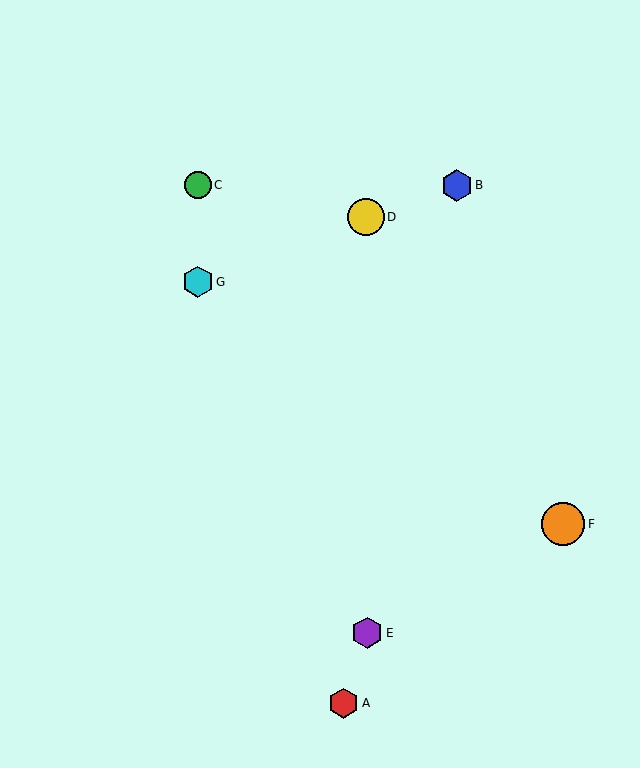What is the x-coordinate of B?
Object B is at x≈457.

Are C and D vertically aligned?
No, C is at x≈198 and D is at x≈366.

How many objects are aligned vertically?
2 objects (C, G) are aligned vertically.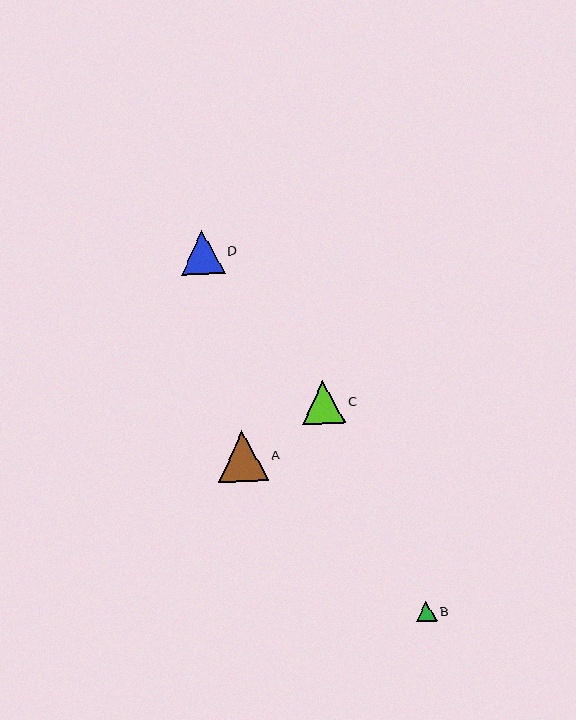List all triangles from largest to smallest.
From largest to smallest: A, D, C, B.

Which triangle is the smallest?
Triangle B is the smallest with a size of approximately 20 pixels.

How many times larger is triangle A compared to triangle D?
Triangle A is approximately 1.2 times the size of triangle D.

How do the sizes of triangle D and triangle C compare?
Triangle D and triangle C are approximately the same size.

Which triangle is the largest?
Triangle A is the largest with a size of approximately 51 pixels.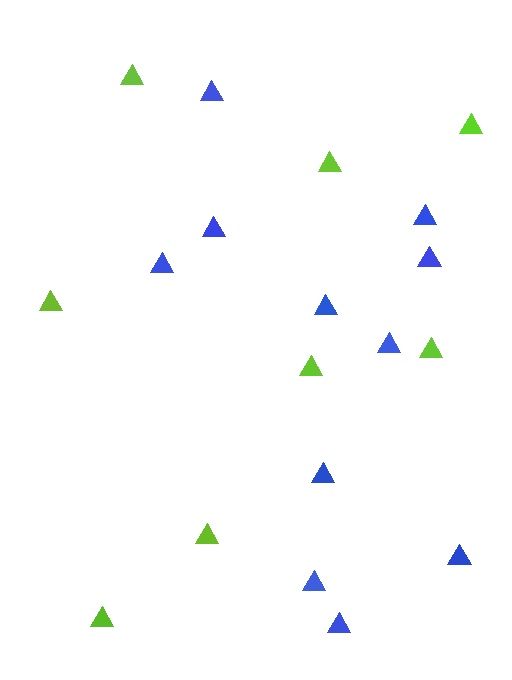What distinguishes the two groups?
There are 2 groups: one group of blue triangles (11) and one group of lime triangles (8).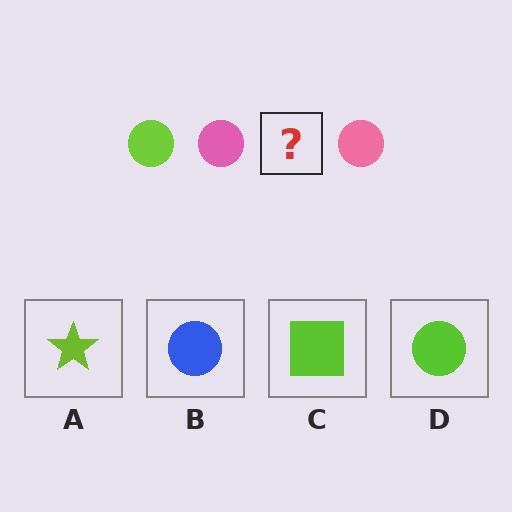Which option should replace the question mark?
Option D.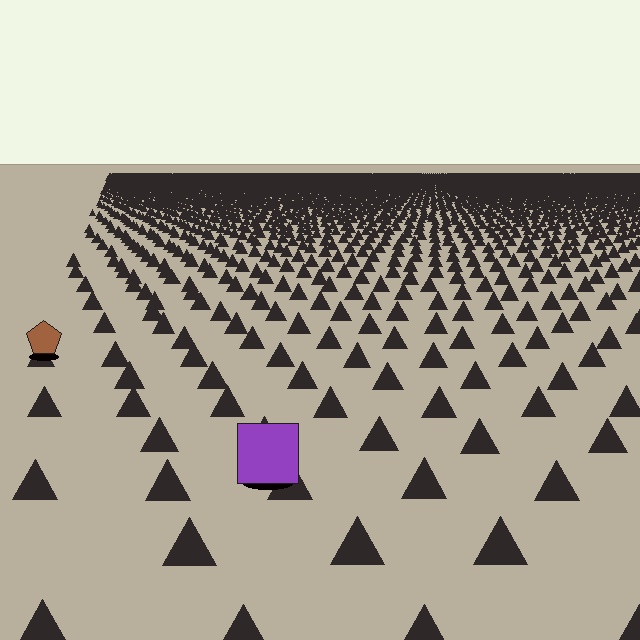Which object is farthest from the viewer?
The brown pentagon is farthest from the viewer. It appears smaller and the ground texture around it is denser.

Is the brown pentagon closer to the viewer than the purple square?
No. The purple square is closer — you can tell from the texture gradient: the ground texture is coarser near it.